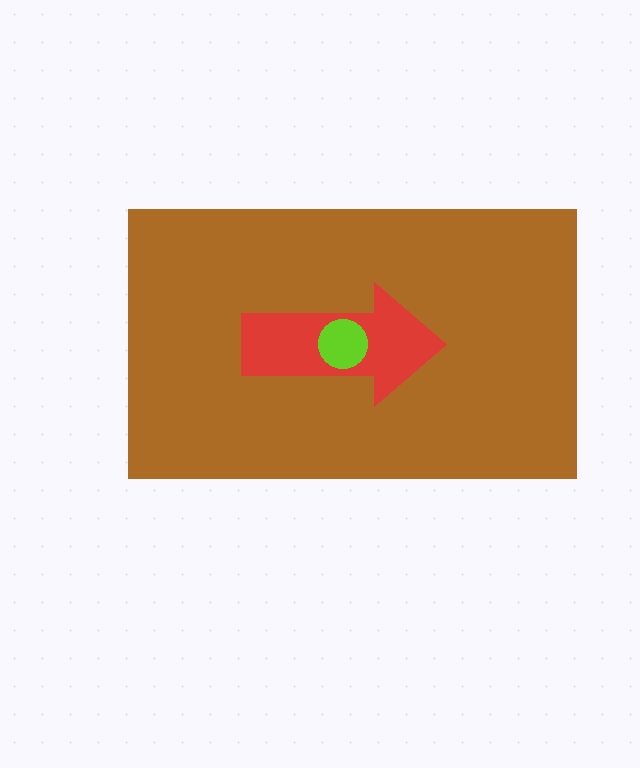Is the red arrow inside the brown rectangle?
Yes.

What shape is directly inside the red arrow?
The lime circle.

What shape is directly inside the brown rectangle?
The red arrow.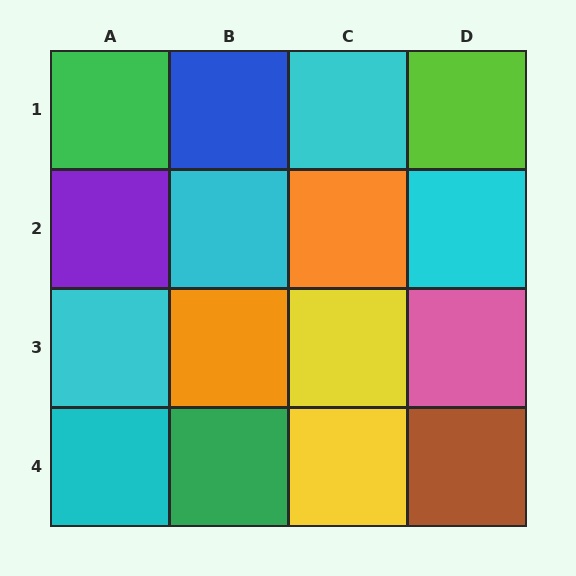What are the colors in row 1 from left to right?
Green, blue, cyan, lime.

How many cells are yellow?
2 cells are yellow.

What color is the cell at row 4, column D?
Brown.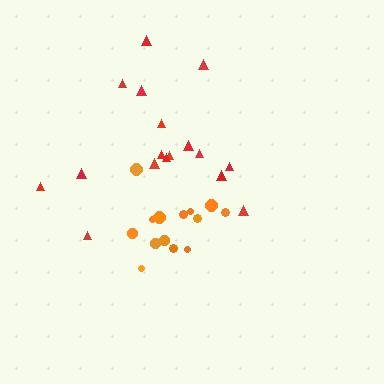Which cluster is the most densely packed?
Orange.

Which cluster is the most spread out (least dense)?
Red.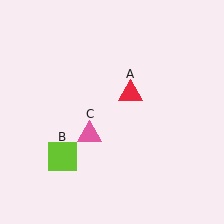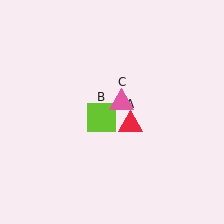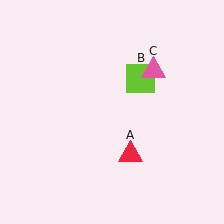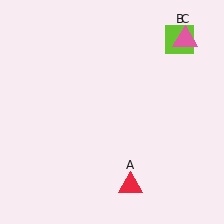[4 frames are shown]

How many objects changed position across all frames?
3 objects changed position: red triangle (object A), lime square (object B), pink triangle (object C).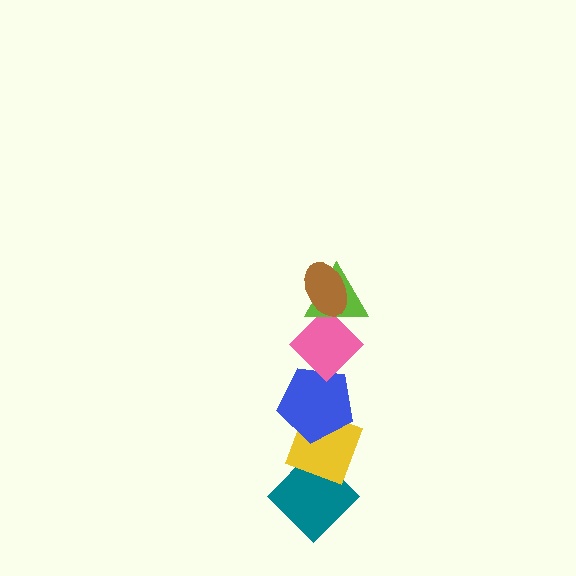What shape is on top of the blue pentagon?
The pink diamond is on top of the blue pentagon.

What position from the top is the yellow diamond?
The yellow diamond is 5th from the top.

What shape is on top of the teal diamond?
The yellow diamond is on top of the teal diamond.